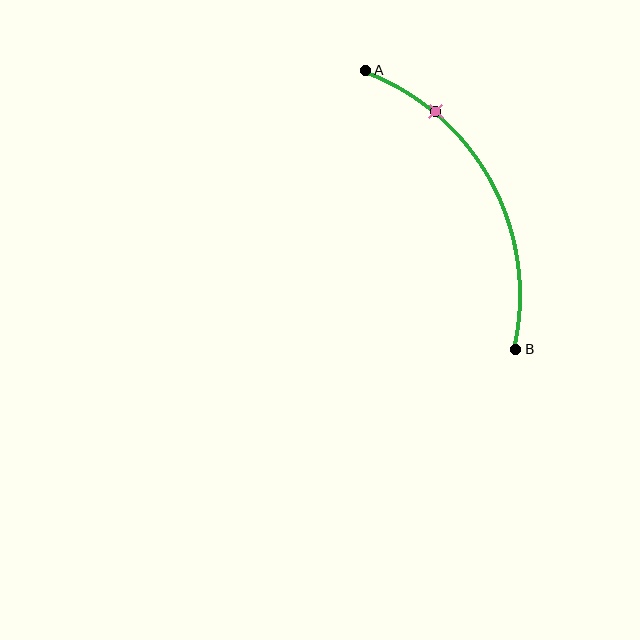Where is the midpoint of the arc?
The arc midpoint is the point on the curve farthest from the straight line joining A and B. It sits to the right of that line.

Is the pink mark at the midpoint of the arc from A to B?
No. The pink mark lies on the arc but is closer to endpoint A. The arc midpoint would be at the point on the curve equidistant along the arc from both A and B.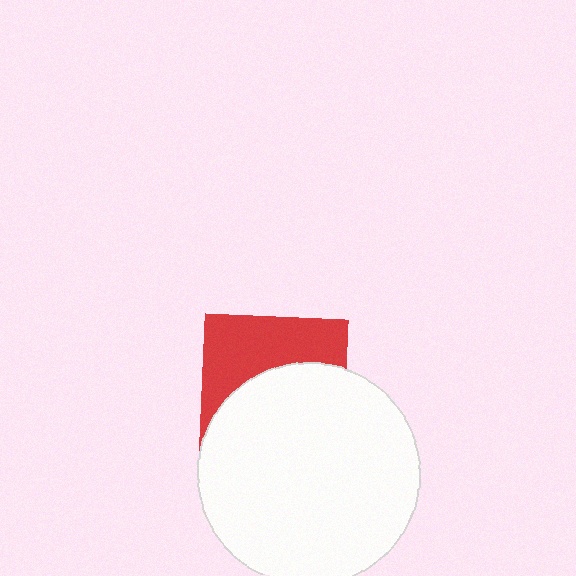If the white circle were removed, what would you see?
You would see the complete red square.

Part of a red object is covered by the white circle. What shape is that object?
It is a square.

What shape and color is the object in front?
The object in front is a white circle.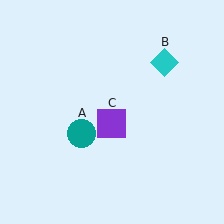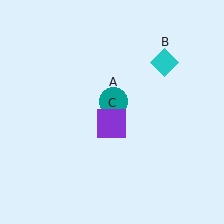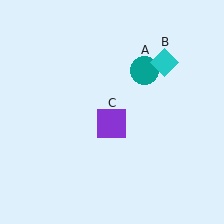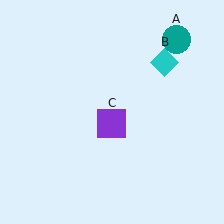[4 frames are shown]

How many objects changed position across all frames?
1 object changed position: teal circle (object A).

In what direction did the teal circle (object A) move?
The teal circle (object A) moved up and to the right.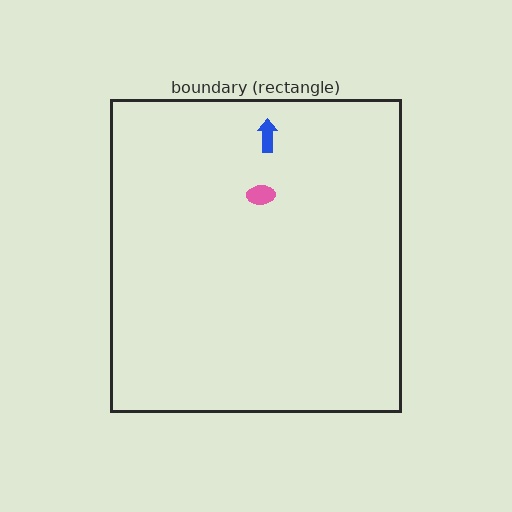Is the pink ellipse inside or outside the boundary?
Inside.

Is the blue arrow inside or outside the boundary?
Inside.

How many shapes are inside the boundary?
2 inside, 0 outside.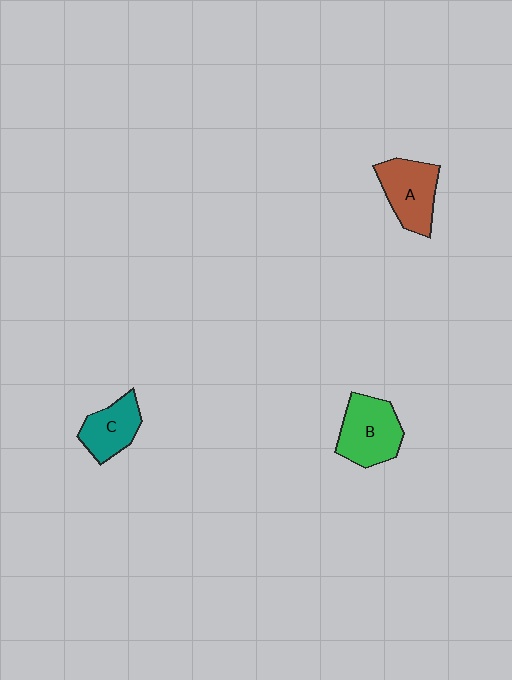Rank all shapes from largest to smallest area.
From largest to smallest: B (green), A (brown), C (teal).